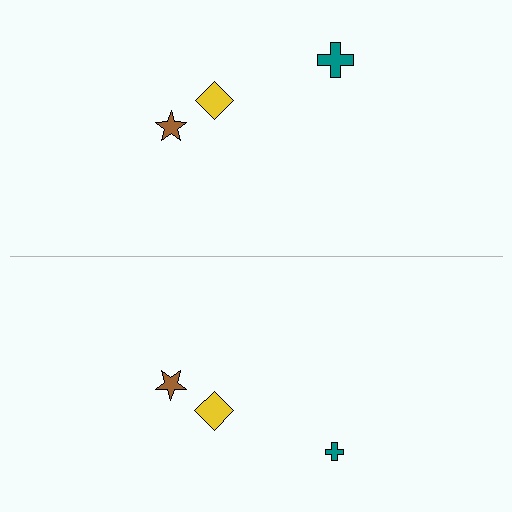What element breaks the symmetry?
The teal cross on the bottom side has a different size than its mirror counterpart.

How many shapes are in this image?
There are 6 shapes in this image.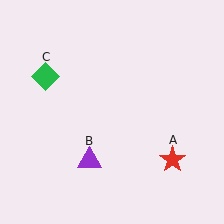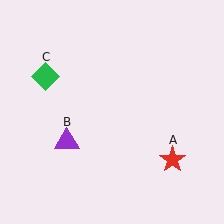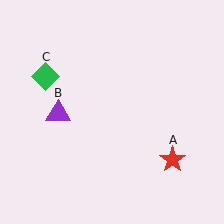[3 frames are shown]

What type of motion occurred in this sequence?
The purple triangle (object B) rotated clockwise around the center of the scene.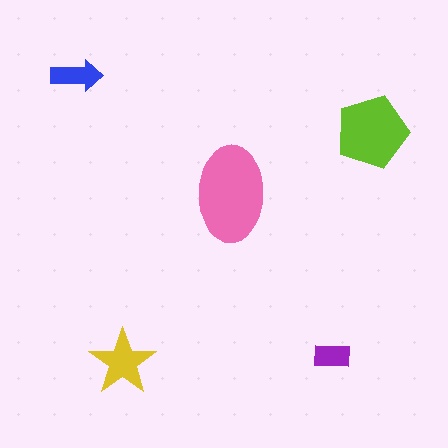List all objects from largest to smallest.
The pink ellipse, the lime pentagon, the yellow star, the blue arrow, the purple rectangle.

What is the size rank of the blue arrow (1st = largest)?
4th.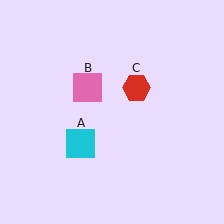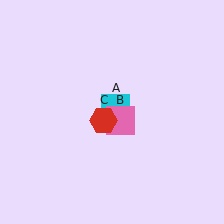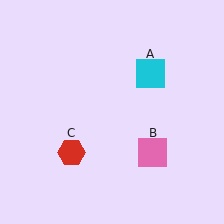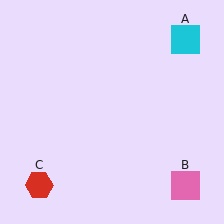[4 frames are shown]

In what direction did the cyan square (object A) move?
The cyan square (object A) moved up and to the right.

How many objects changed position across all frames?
3 objects changed position: cyan square (object A), pink square (object B), red hexagon (object C).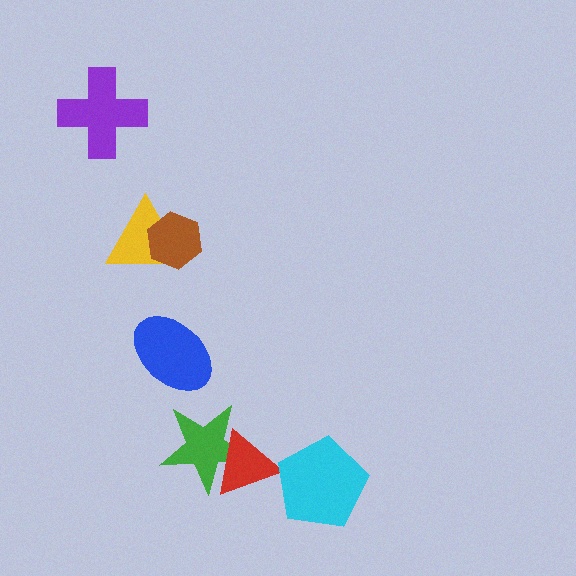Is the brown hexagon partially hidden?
No, no other shape covers it.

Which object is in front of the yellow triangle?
The brown hexagon is in front of the yellow triangle.